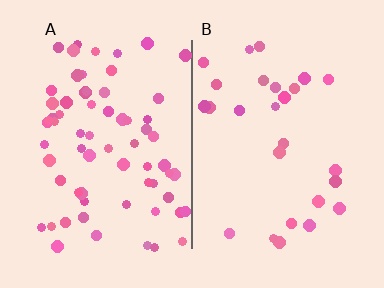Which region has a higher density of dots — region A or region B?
A (the left).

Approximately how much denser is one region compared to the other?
Approximately 2.5× — region A over region B.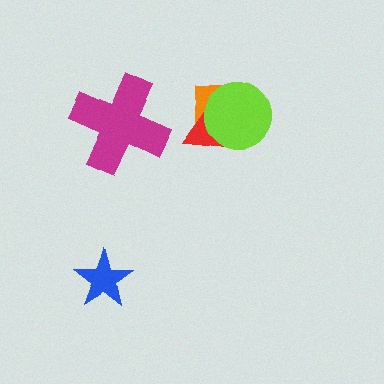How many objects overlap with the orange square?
2 objects overlap with the orange square.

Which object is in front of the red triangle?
The lime circle is in front of the red triangle.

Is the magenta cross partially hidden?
No, no other shape covers it.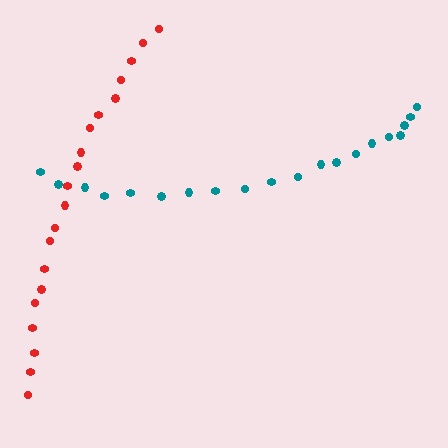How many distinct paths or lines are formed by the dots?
There are 2 distinct paths.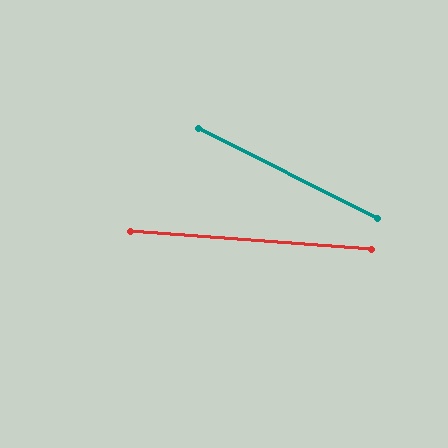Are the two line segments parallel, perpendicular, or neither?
Neither parallel nor perpendicular — they differ by about 23°.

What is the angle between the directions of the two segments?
Approximately 23 degrees.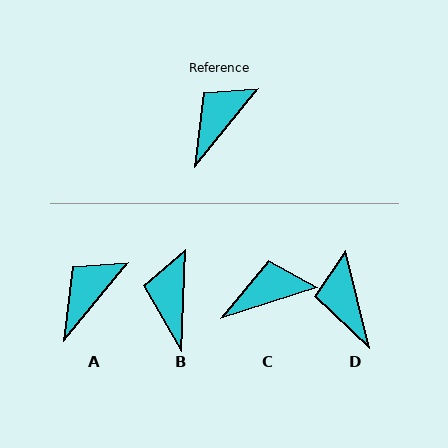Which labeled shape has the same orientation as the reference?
A.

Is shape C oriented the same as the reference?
No, it is off by about 33 degrees.